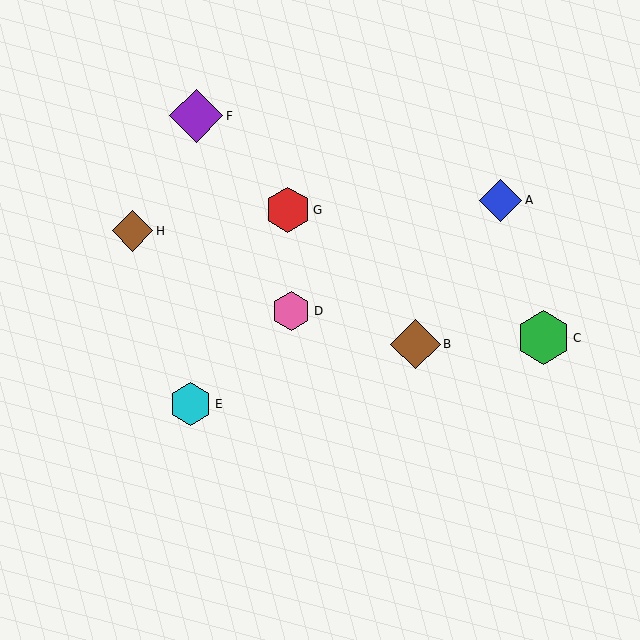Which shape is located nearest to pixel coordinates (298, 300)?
The pink hexagon (labeled D) at (291, 311) is nearest to that location.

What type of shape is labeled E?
Shape E is a cyan hexagon.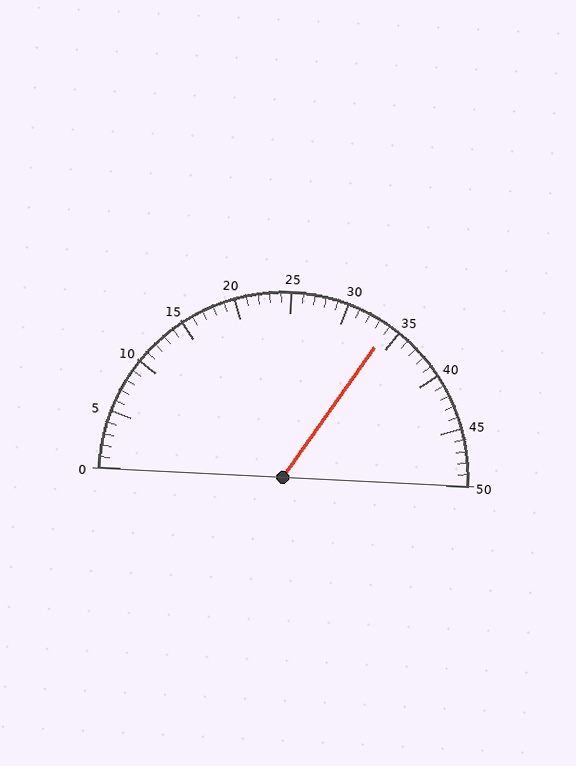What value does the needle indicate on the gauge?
The needle indicates approximately 34.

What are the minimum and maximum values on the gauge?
The gauge ranges from 0 to 50.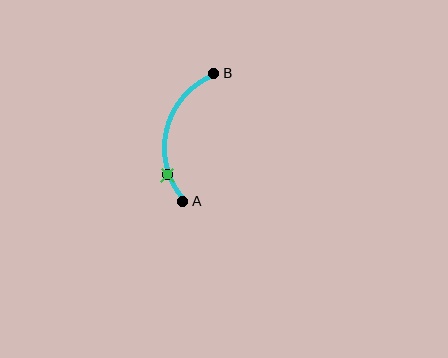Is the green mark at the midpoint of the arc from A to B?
No. The green mark lies on the arc but is closer to endpoint A. The arc midpoint would be at the point on the curve equidistant along the arc from both A and B.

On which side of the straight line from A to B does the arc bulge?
The arc bulges to the left of the straight line connecting A and B.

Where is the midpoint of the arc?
The arc midpoint is the point on the curve farthest from the straight line joining A and B. It sits to the left of that line.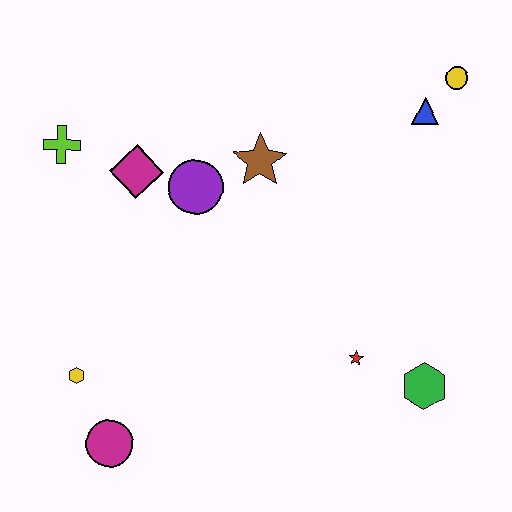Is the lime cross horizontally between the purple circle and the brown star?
No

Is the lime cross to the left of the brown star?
Yes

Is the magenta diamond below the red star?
No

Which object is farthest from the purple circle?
The green hexagon is farthest from the purple circle.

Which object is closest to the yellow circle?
The blue triangle is closest to the yellow circle.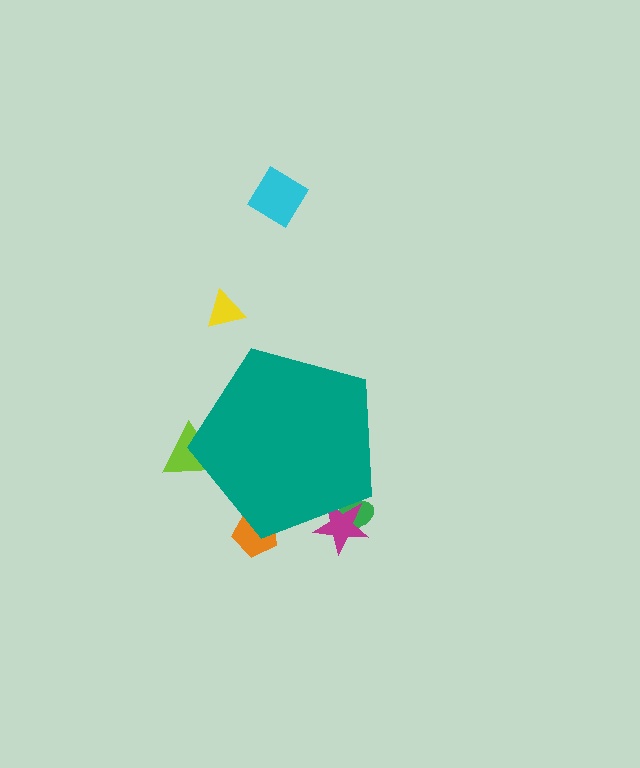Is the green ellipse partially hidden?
Yes, the green ellipse is partially hidden behind the teal pentagon.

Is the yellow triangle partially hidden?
No, the yellow triangle is fully visible.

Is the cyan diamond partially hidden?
No, the cyan diamond is fully visible.